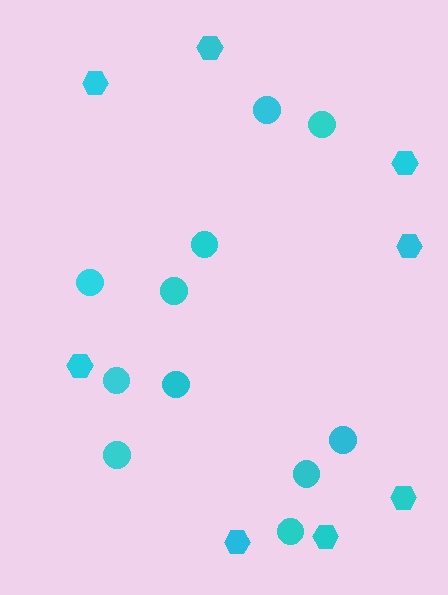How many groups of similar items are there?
There are 2 groups: one group of circles (11) and one group of hexagons (8).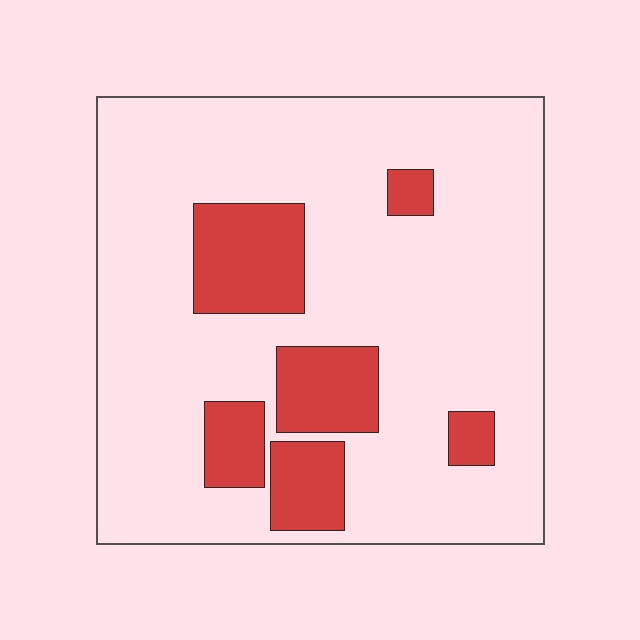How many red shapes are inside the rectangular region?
6.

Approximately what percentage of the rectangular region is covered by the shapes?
Approximately 20%.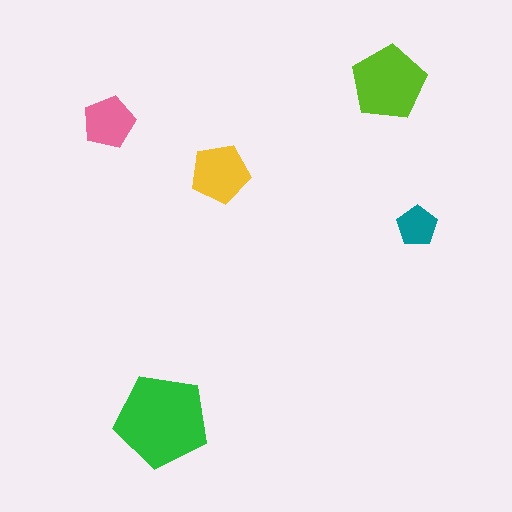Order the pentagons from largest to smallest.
the green one, the lime one, the yellow one, the pink one, the teal one.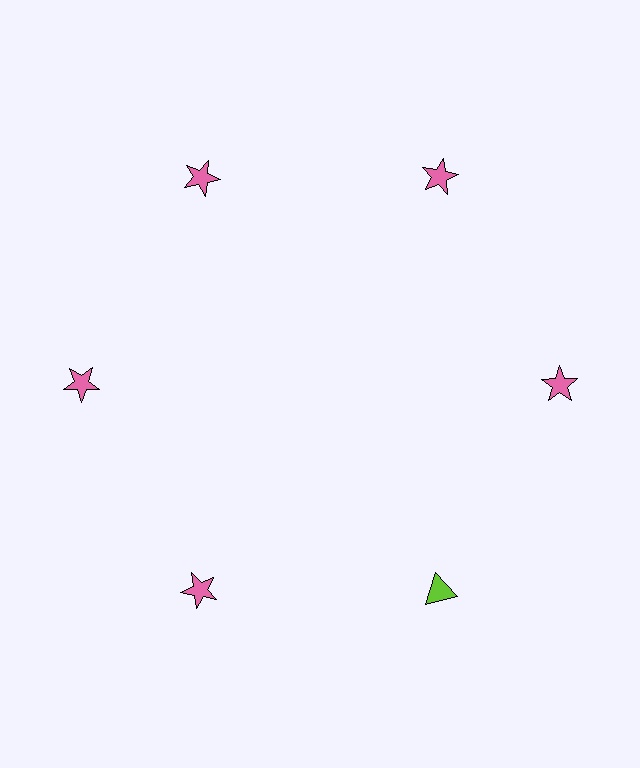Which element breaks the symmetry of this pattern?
The lime triangle at roughly the 5 o'clock position breaks the symmetry. All other shapes are pink stars.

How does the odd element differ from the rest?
It differs in both color (lime instead of pink) and shape (triangle instead of star).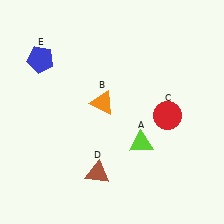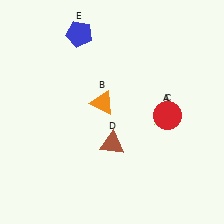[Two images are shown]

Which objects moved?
The objects that moved are: the lime triangle (A), the brown triangle (D), the blue pentagon (E).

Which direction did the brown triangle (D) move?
The brown triangle (D) moved up.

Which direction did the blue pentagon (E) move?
The blue pentagon (E) moved right.